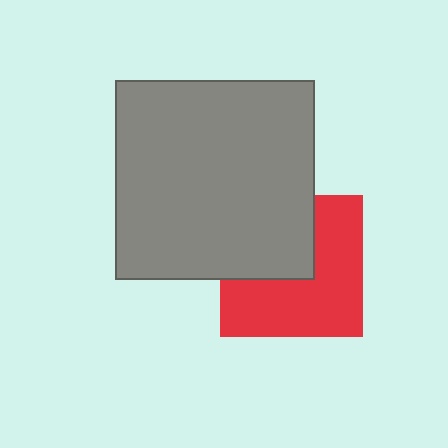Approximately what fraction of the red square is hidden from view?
Roughly 39% of the red square is hidden behind the gray square.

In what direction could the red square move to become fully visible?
The red square could move toward the lower-right. That would shift it out from behind the gray square entirely.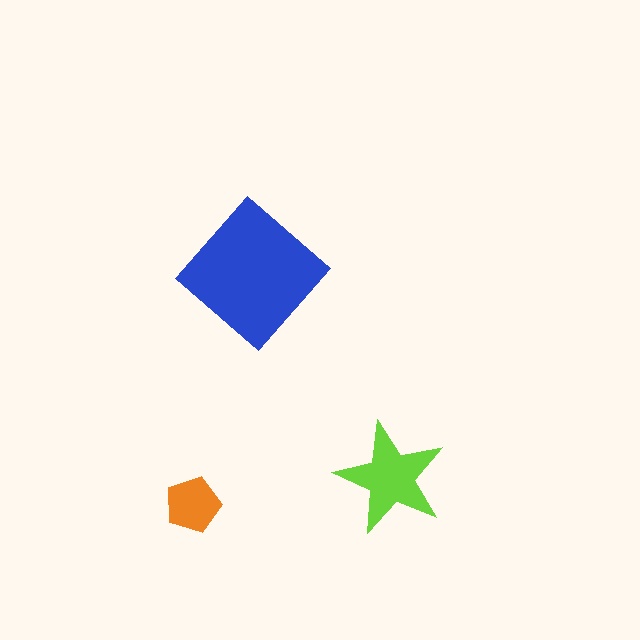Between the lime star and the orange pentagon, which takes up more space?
The lime star.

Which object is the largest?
The blue diamond.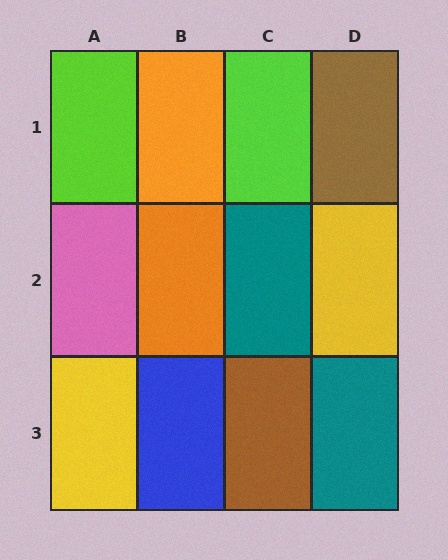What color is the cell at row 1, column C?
Lime.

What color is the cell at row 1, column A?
Lime.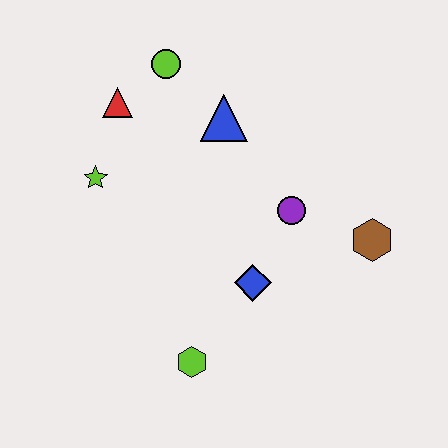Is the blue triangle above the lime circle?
No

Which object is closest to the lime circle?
The red triangle is closest to the lime circle.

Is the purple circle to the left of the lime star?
No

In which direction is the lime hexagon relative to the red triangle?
The lime hexagon is below the red triangle.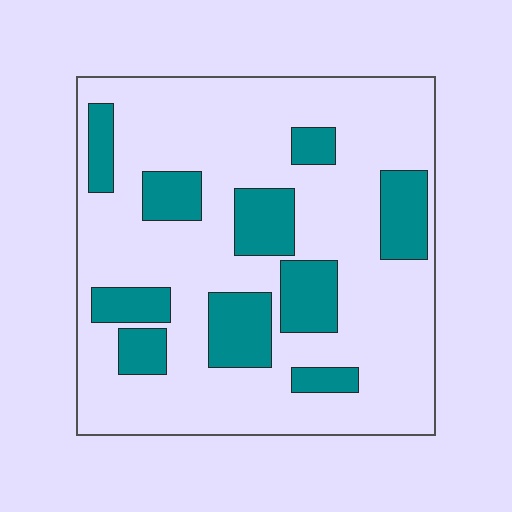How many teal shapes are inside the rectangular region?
10.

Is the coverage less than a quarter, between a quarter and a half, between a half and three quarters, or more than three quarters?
Less than a quarter.